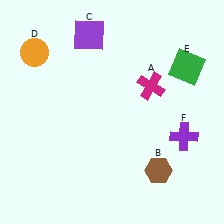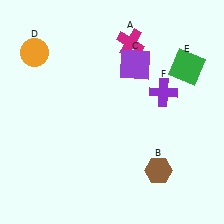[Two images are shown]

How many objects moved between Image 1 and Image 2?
3 objects moved between the two images.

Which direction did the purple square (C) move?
The purple square (C) moved right.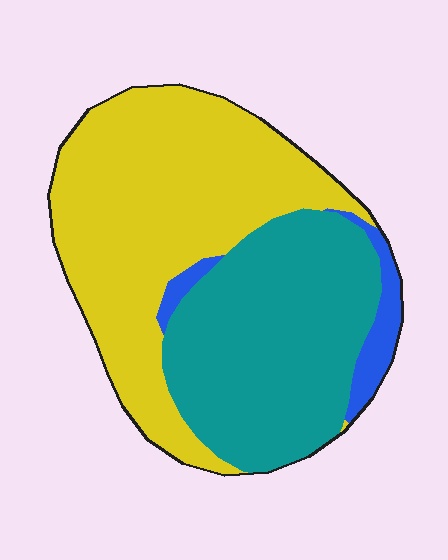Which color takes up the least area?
Blue, at roughly 5%.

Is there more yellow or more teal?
Yellow.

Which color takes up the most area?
Yellow, at roughly 50%.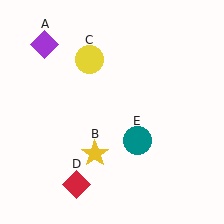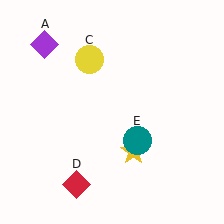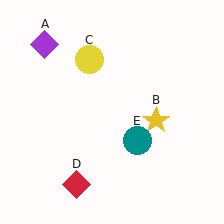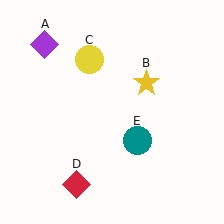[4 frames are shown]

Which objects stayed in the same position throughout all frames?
Purple diamond (object A) and yellow circle (object C) and red diamond (object D) and teal circle (object E) remained stationary.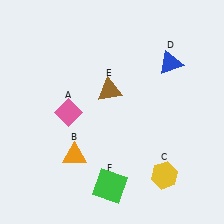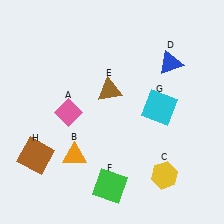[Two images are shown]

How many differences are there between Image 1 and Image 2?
There are 2 differences between the two images.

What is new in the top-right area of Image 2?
A cyan square (G) was added in the top-right area of Image 2.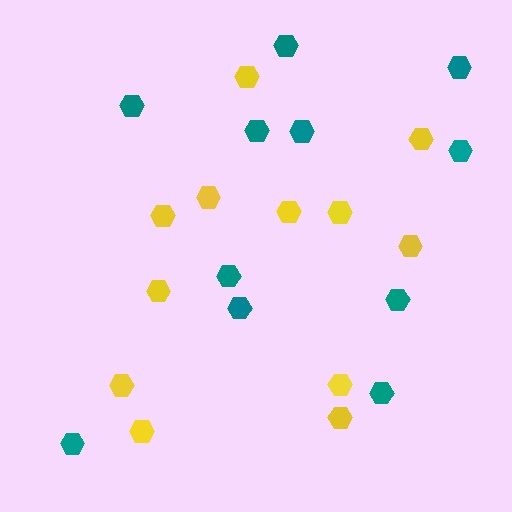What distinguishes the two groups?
There are 2 groups: one group of yellow hexagons (12) and one group of teal hexagons (11).